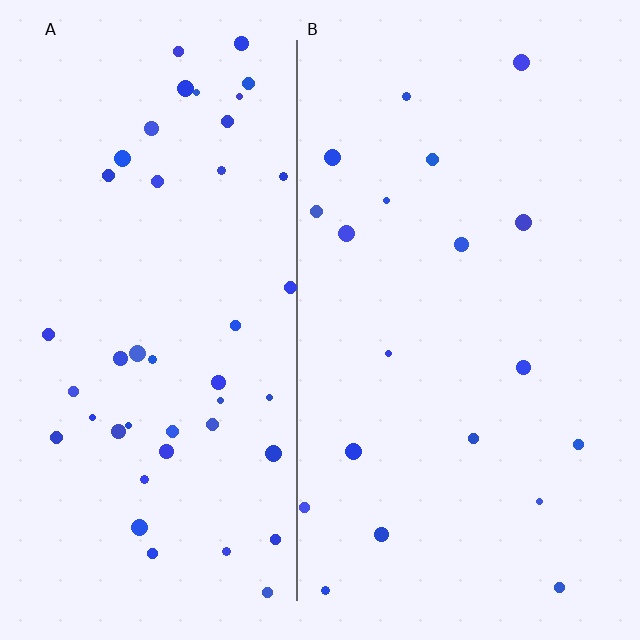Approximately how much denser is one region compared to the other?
Approximately 2.3× — region A over region B.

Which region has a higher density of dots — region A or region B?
A (the left).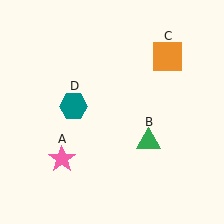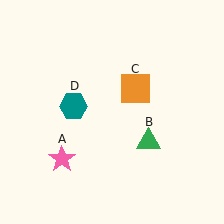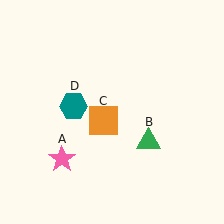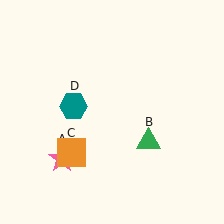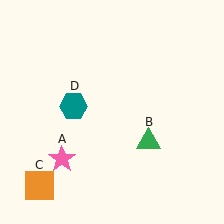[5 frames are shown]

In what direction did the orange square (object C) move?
The orange square (object C) moved down and to the left.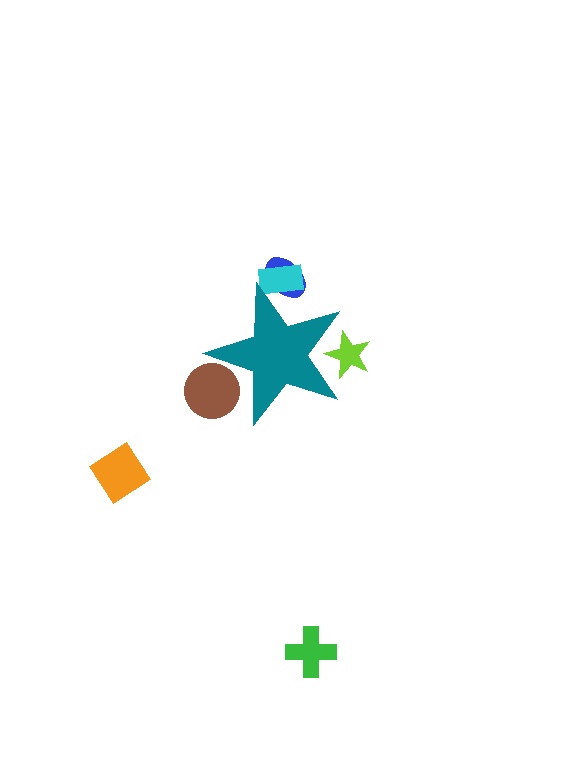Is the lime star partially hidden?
Yes, the lime star is partially hidden behind the teal star.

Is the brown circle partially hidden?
Yes, the brown circle is partially hidden behind the teal star.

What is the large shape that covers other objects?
A teal star.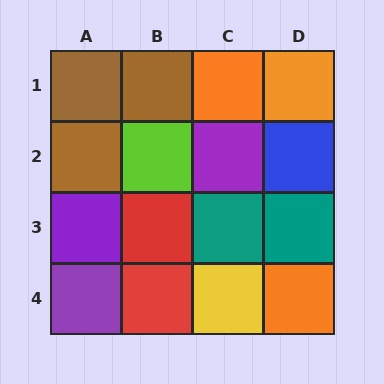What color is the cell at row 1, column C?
Orange.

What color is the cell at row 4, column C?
Yellow.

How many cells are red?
2 cells are red.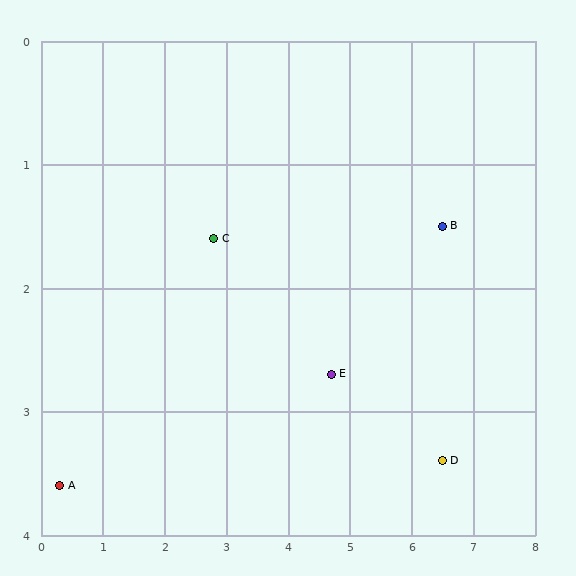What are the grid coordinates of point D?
Point D is at approximately (6.5, 3.4).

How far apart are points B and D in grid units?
Points B and D are about 1.9 grid units apart.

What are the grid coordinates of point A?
Point A is at approximately (0.3, 3.6).